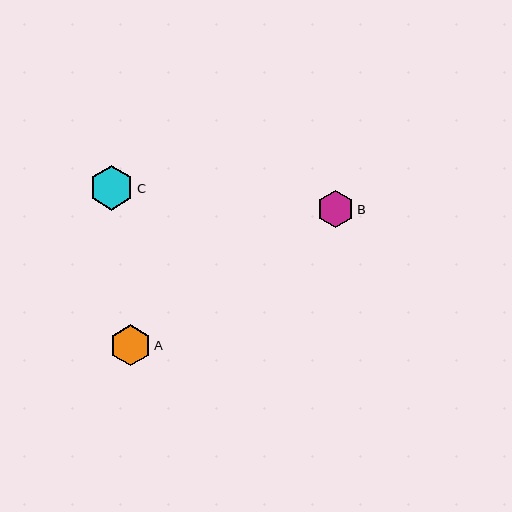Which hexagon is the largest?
Hexagon C is the largest with a size of approximately 45 pixels.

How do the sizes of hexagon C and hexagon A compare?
Hexagon C and hexagon A are approximately the same size.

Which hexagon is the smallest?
Hexagon B is the smallest with a size of approximately 37 pixels.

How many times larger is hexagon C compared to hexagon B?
Hexagon C is approximately 1.2 times the size of hexagon B.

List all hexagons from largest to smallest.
From largest to smallest: C, A, B.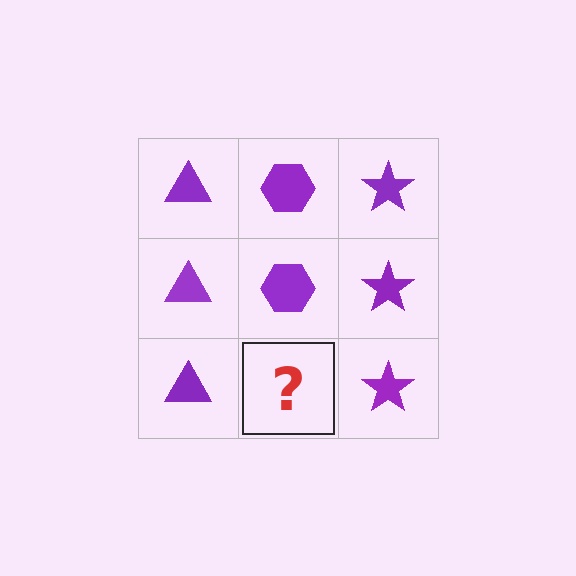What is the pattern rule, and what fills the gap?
The rule is that each column has a consistent shape. The gap should be filled with a purple hexagon.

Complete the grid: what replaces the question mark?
The question mark should be replaced with a purple hexagon.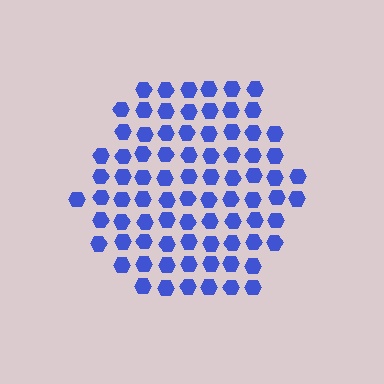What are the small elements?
The small elements are hexagons.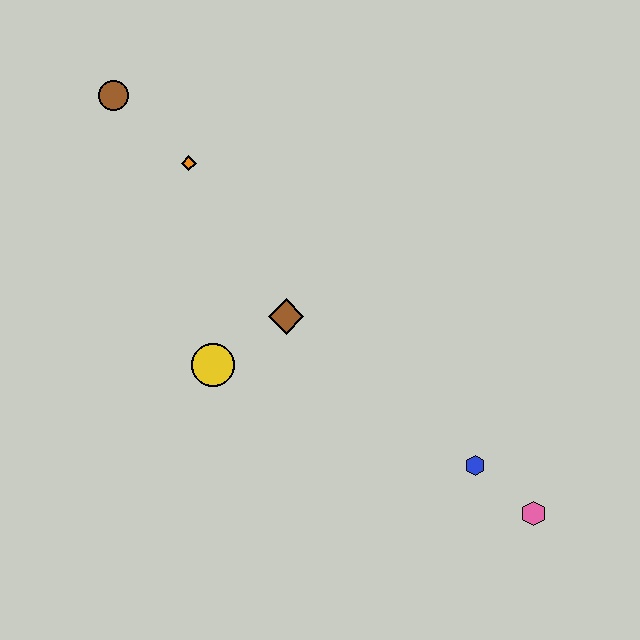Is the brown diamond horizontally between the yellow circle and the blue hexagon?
Yes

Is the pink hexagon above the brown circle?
No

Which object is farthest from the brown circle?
The pink hexagon is farthest from the brown circle.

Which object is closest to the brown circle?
The orange diamond is closest to the brown circle.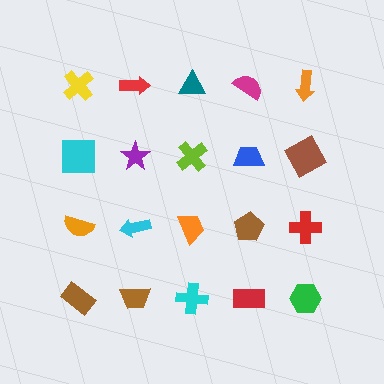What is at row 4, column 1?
A brown rectangle.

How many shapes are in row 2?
5 shapes.